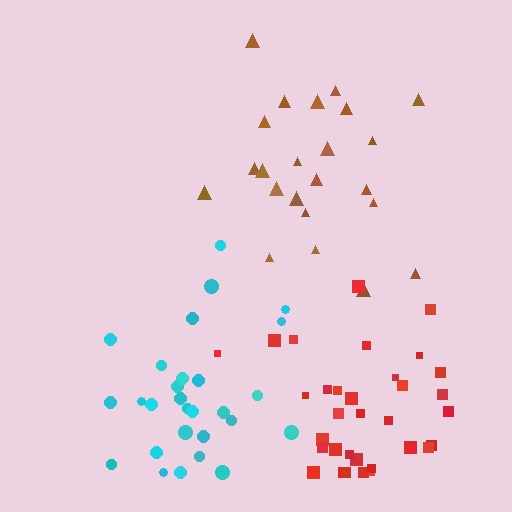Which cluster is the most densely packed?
Red.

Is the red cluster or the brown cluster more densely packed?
Red.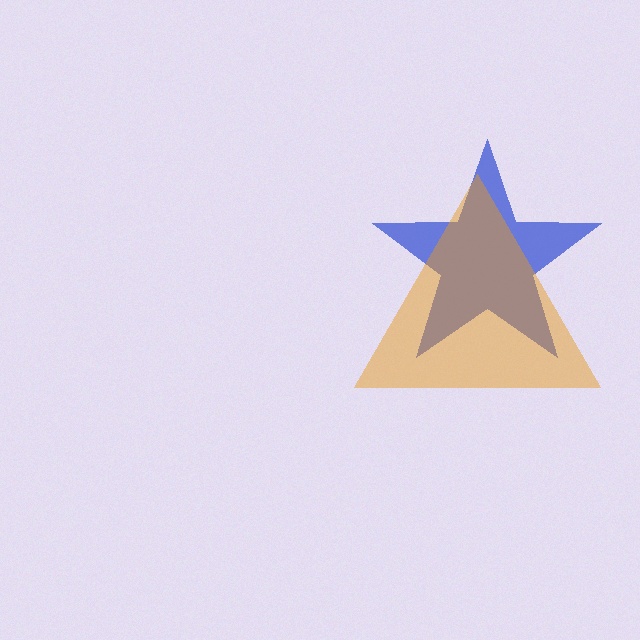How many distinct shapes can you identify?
There are 2 distinct shapes: a blue star, an orange triangle.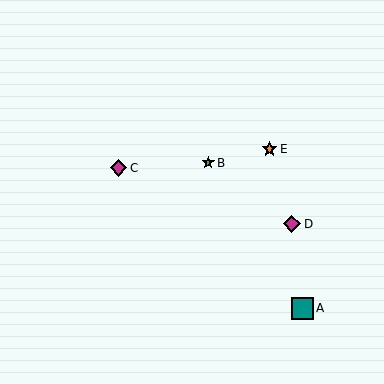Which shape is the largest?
The teal square (labeled A) is the largest.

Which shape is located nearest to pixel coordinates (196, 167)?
The green star (labeled B) at (208, 163) is nearest to that location.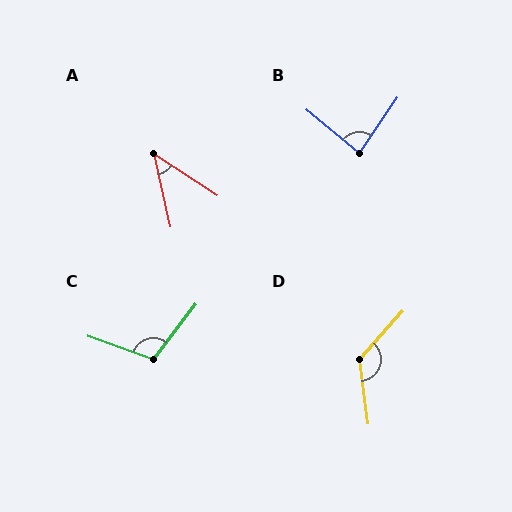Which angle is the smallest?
A, at approximately 45 degrees.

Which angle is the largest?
D, at approximately 131 degrees.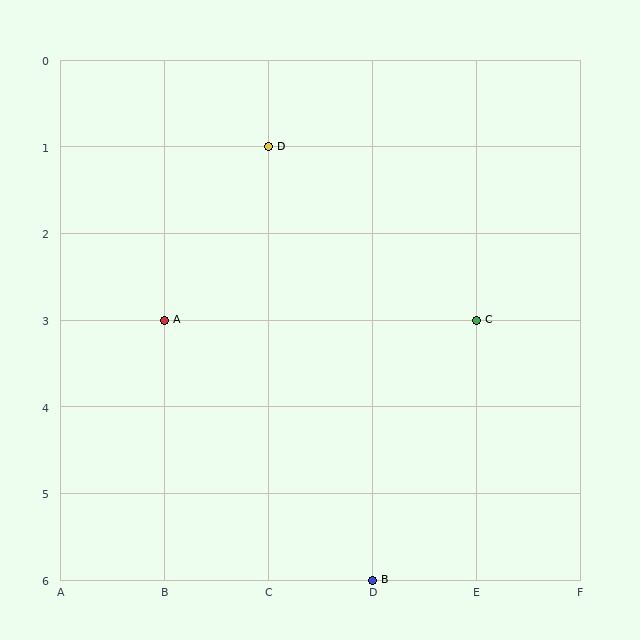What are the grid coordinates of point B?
Point B is at grid coordinates (D, 6).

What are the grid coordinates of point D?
Point D is at grid coordinates (C, 1).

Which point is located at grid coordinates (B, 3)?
Point A is at (B, 3).